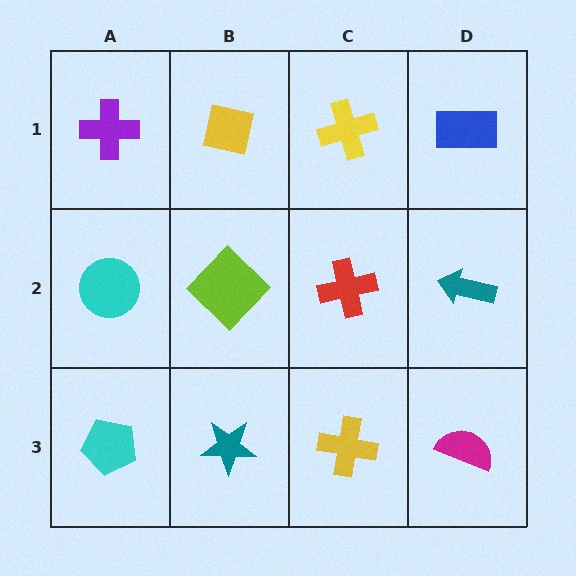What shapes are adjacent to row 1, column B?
A lime diamond (row 2, column B), a purple cross (row 1, column A), a yellow cross (row 1, column C).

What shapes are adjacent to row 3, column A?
A cyan circle (row 2, column A), a teal star (row 3, column B).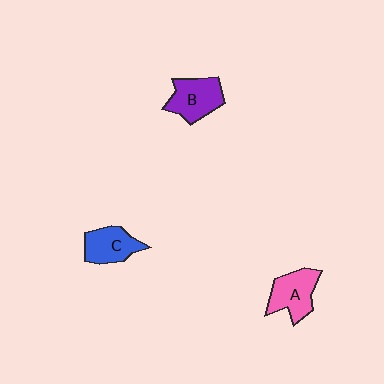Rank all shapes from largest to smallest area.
From largest to smallest: B (purple), A (pink), C (blue).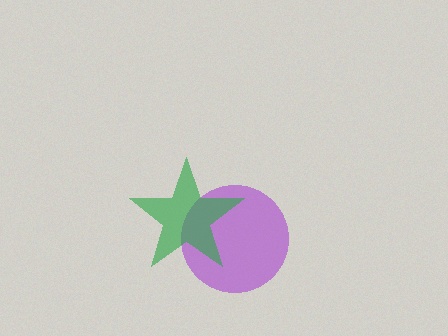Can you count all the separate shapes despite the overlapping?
Yes, there are 2 separate shapes.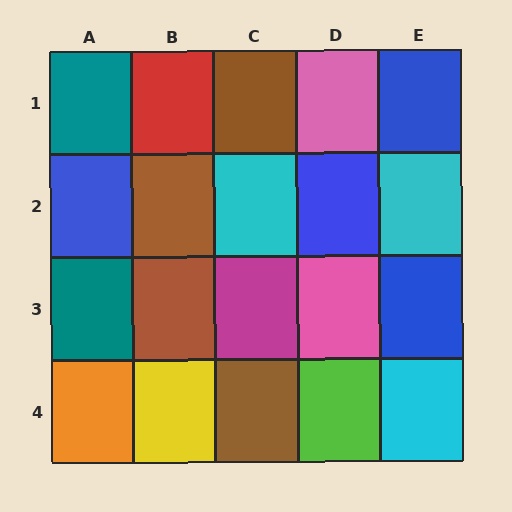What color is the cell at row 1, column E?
Blue.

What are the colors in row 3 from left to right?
Teal, brown, magenta, pink, blue.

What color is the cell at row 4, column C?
Brown.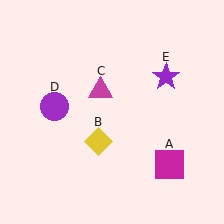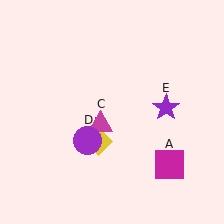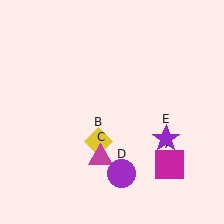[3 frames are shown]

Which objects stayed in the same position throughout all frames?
Magenta square (object A) and yellow diamond (object B) remained stationary.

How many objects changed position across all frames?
3 objects changed position: magenta triangle (object C), purple circle (object D), purple star (object E).